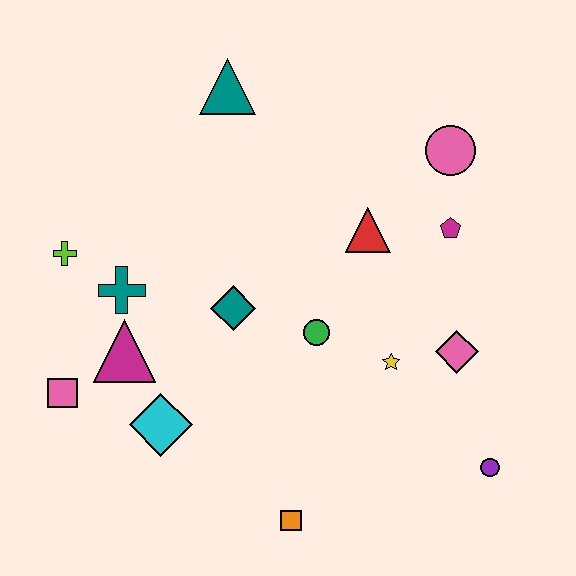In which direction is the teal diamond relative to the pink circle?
The teal diamond is to the left of the pink circle.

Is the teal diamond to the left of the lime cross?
No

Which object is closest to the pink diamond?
The yellow star is closest to the pink diamond.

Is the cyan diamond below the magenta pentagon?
Yes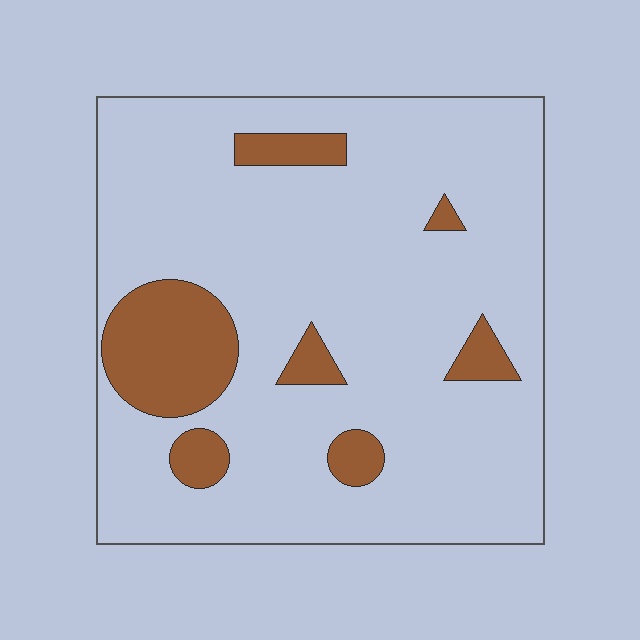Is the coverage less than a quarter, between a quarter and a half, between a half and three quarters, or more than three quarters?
Less than a quarter.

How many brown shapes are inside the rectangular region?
7.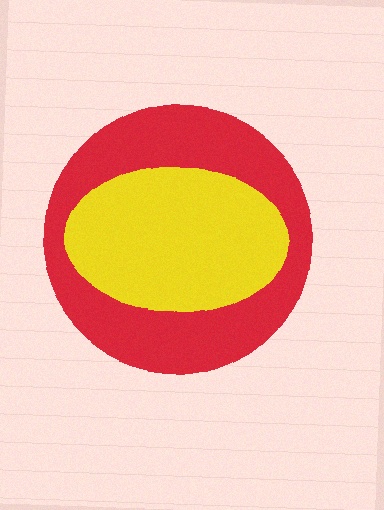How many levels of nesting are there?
2.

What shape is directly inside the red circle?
The yellow ellipse.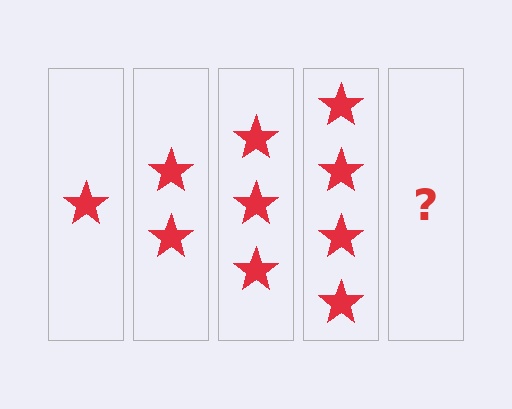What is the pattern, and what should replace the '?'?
The pattern is that each step adds one more star. The '?' should be 5 stars.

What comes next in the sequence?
The next element should be 5 stars.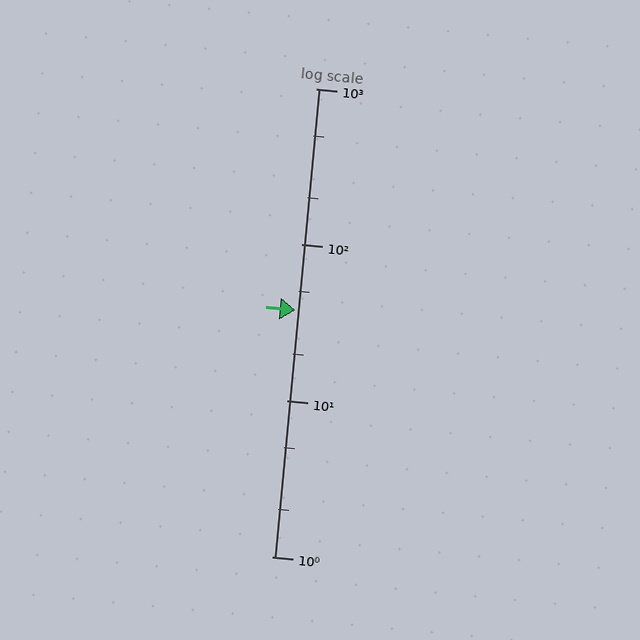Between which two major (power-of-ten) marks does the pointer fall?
The pointer is between 10 and 100.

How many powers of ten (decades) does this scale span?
The scale spans 3 decades, from 1 to 1000.